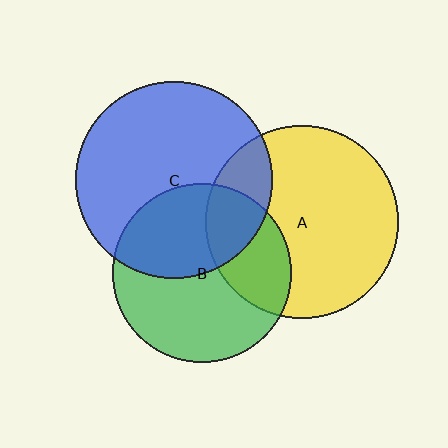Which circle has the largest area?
Circle C (blue).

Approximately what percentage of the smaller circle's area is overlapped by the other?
Approximately 40%.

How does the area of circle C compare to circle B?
Approximately 1.2 times.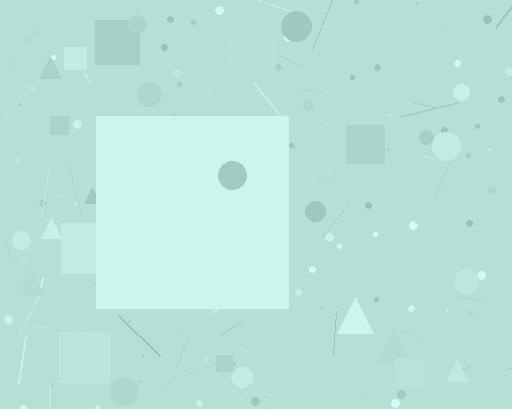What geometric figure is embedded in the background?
A square is embedded in the background.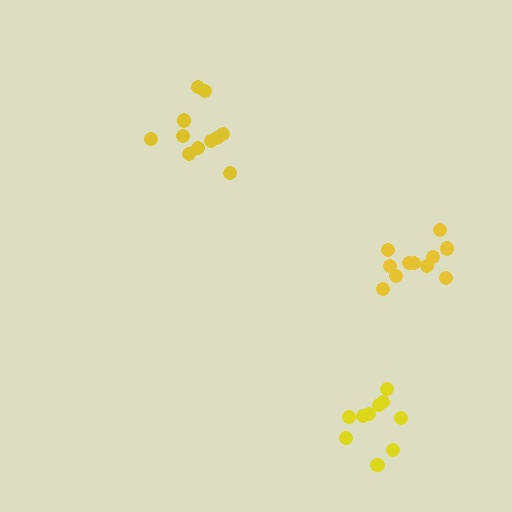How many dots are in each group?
Group 1: 11 dots, Group 2: 11 dots, Group 3: 10 dots (32 total).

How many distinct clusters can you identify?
There are 3 distinct clusters.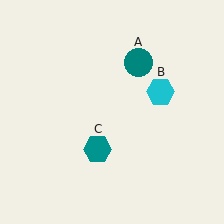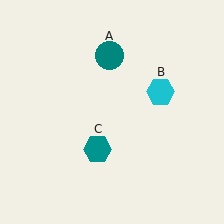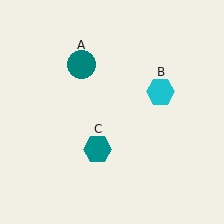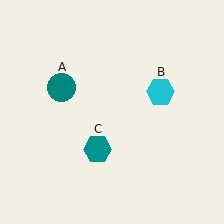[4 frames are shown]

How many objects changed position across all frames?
1 object changed position: teal circle (object A).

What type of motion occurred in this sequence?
The teal circle (object A) rotated counterclockwise around the center of the scene.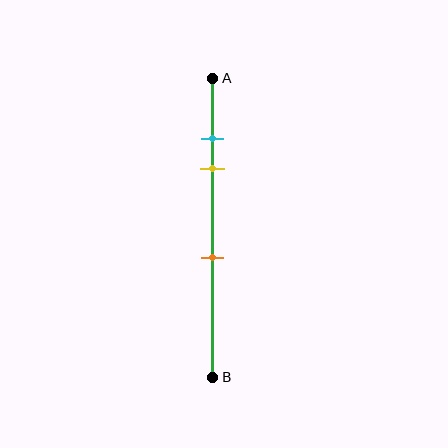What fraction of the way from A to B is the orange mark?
The orange mark is approximately 60% (0.6) of the way from A to B.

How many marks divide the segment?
There are 3 marks dividing the segment.